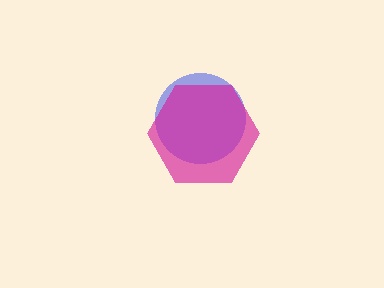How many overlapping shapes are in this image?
There are 2 overlapping shapes in the image.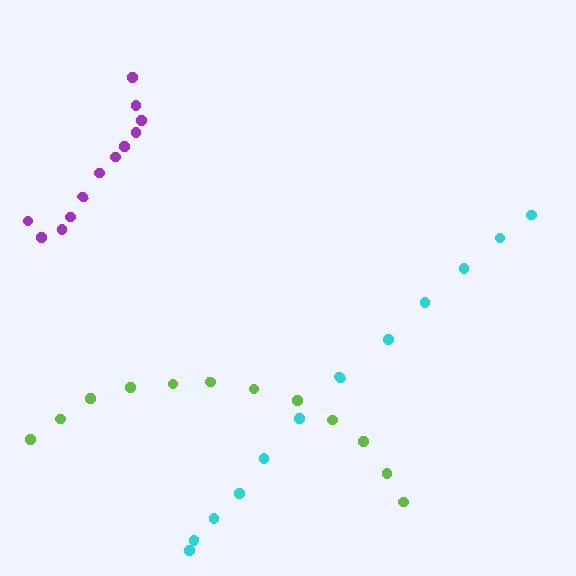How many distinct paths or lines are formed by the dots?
There are 3 distinct paths.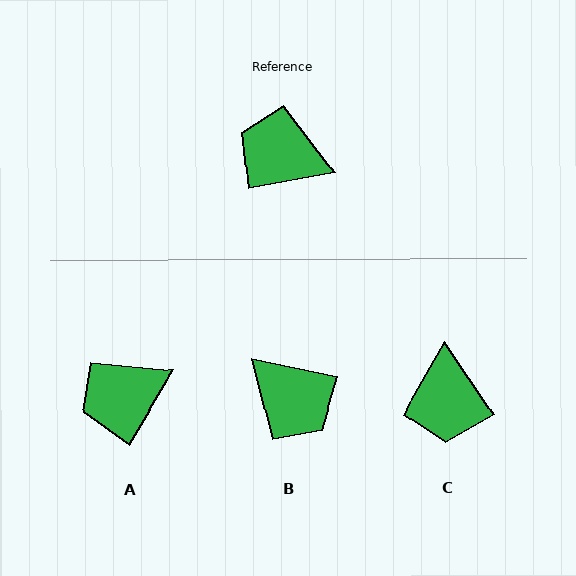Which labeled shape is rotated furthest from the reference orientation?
B, about 157 degrees away.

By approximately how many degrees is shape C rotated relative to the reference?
Approximately 113 degrees counter-clockwise.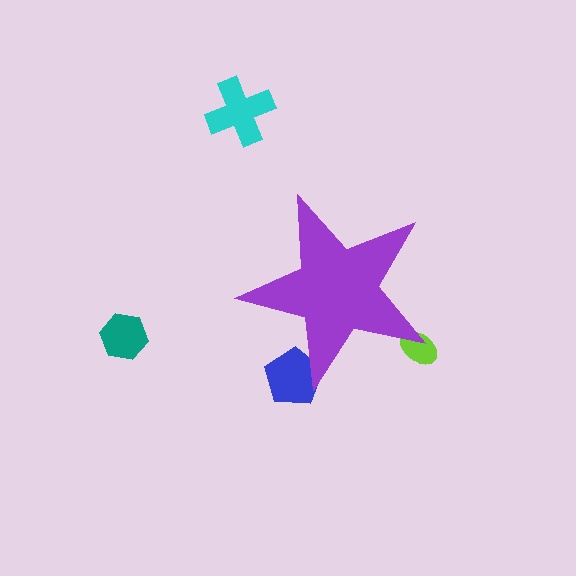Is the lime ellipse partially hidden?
Yes, the lime ellipse is partially hidden behind the purple star.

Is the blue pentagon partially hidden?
Yes, the blue pentagon is partially hidden behind the purple star.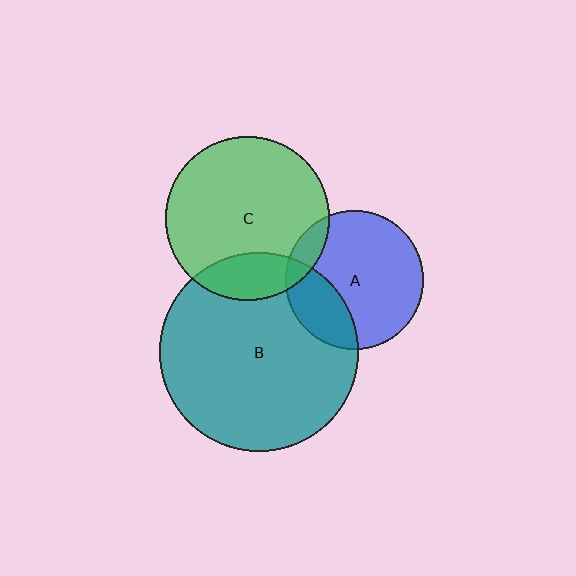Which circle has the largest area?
Circle B (teal).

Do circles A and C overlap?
Yes.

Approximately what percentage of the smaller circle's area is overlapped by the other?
Approximately 10%.